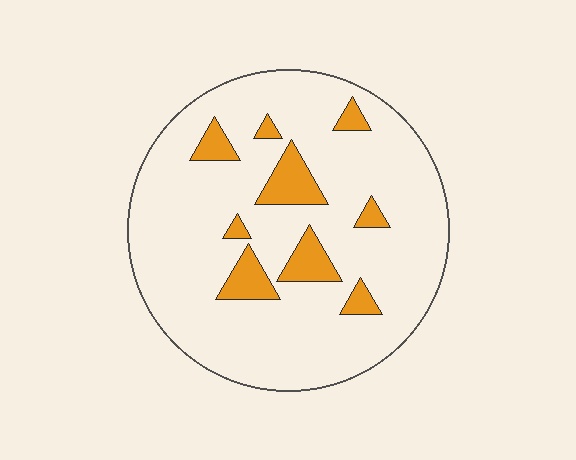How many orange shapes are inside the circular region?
9.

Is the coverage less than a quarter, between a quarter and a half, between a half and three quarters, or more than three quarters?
Less than a quarter.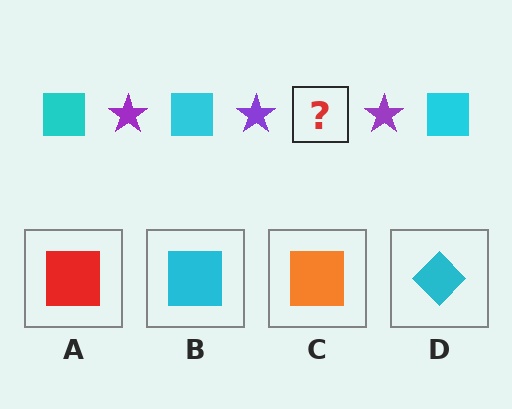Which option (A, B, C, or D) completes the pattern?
B.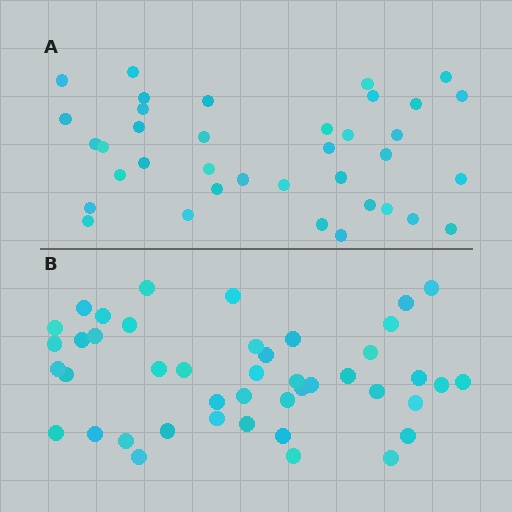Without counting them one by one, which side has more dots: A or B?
Region B (the bottom region) has more dots.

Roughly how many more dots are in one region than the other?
Region B has roughly 8 or so more dots than region A.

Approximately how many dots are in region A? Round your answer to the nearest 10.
About 40 dots. (The exact count is 37, which rounds to 40.)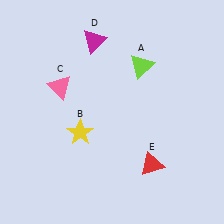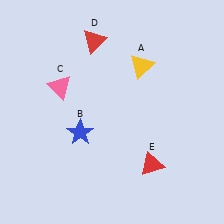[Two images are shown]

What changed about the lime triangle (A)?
In Image 1, A is lime. In Image 2, it changed to yellow.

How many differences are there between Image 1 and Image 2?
There are 3 differences between the two images.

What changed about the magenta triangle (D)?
In Image 1, D is magenta. In Image 2, it changed to red.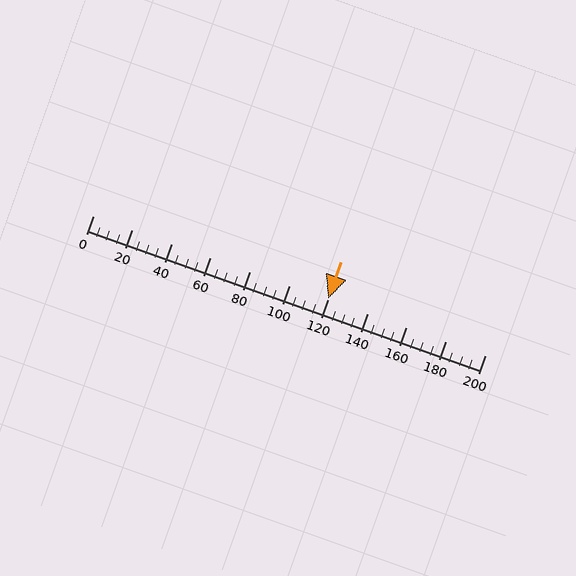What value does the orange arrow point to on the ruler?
The orange arrow points to approximately 120.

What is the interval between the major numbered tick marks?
The major tick marks are spaced 20 units apart.